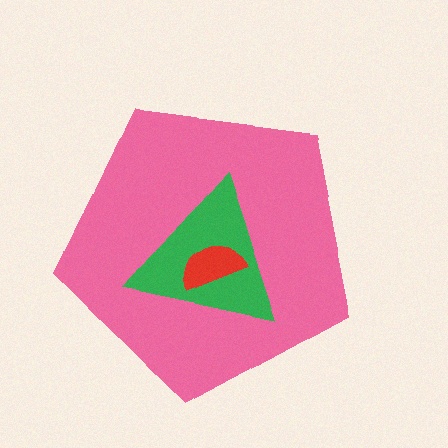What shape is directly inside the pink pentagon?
The green triangle.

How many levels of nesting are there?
3.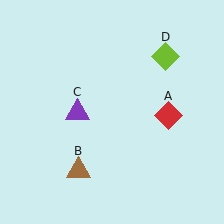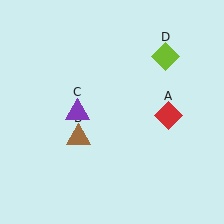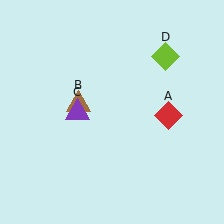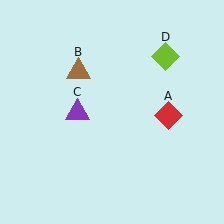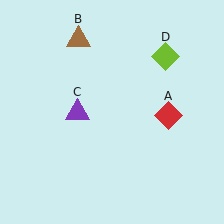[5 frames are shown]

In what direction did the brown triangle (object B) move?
The brown triangle (object B) moved up.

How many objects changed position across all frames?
1 object changed position: brown triangle (object B).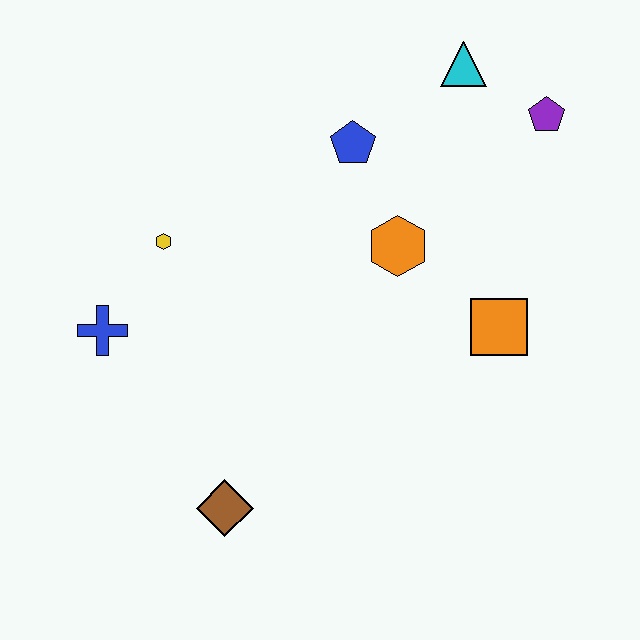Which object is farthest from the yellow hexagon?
The purple pentagon is farthest from the yellow hexagon.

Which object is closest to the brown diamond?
The blue cross is closest to the brown diamond.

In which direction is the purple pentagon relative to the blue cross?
The purple pentagon is to the right of the blue cross.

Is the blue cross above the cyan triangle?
No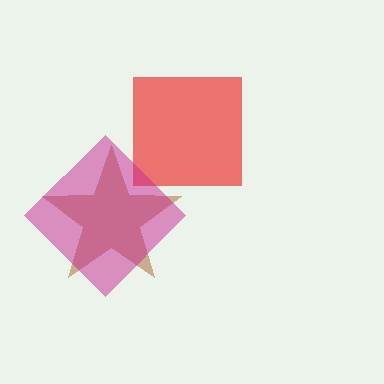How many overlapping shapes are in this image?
There are 3 overlapping shapes in the image.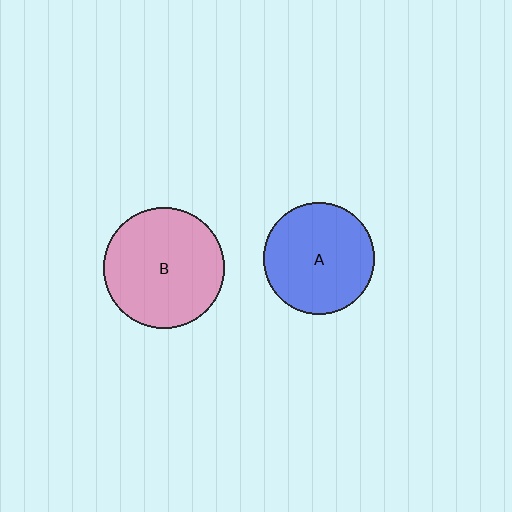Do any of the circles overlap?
No, none of the circles overlap.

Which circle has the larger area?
Circle B (pink).